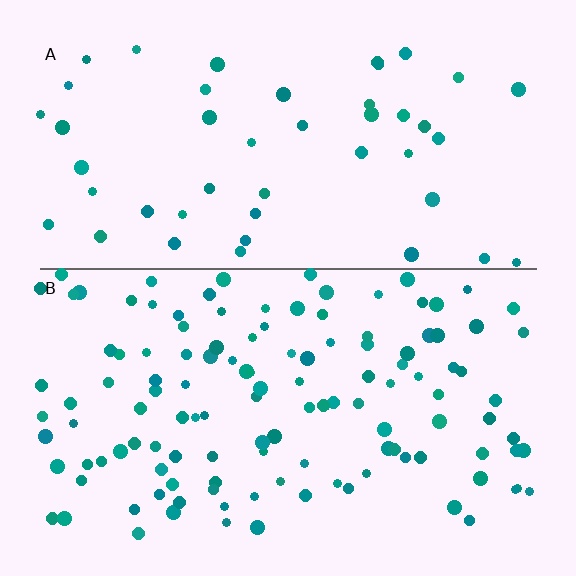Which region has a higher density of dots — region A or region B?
B (the bottom).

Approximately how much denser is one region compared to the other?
Approximately 2.7× — region B over region A.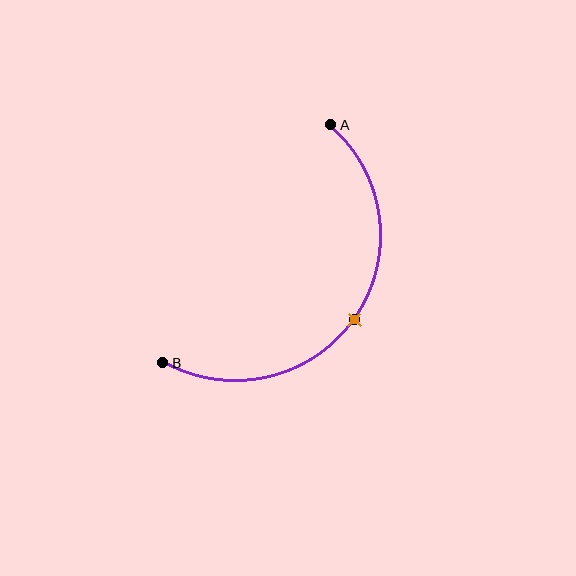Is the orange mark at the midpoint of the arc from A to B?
Yes. The orange mark lies on the arc at equal arc-length from both A and B — it is the arc midpoint.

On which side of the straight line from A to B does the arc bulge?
The arc bulges below and to the right of the straight line connecting A and B.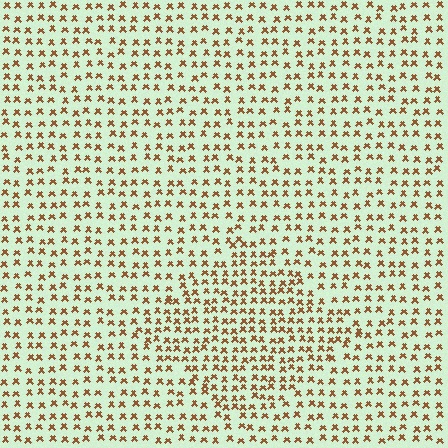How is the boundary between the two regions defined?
The boundary is defined by a change in element density (approximately 1.5x ratio). All elements are the same color, size, and shape.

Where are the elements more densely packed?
The elements are more densely packed inside the diamond boundary.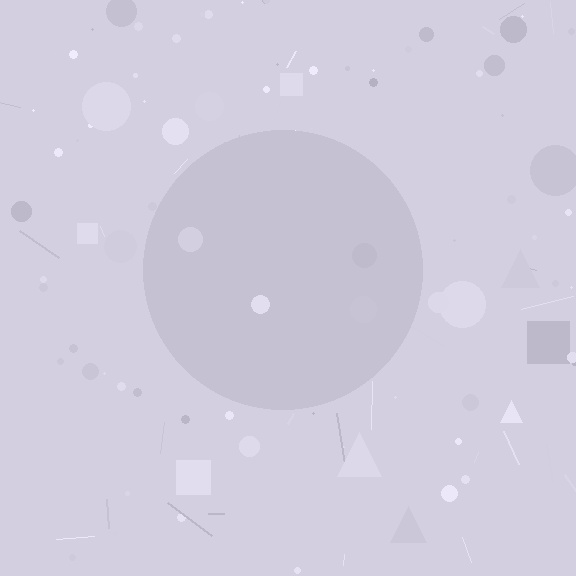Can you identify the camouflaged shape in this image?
The camouflaged shape is a circle.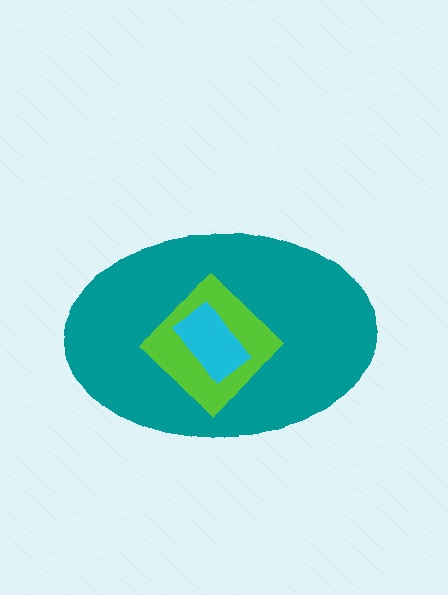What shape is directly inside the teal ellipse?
The lime diamond.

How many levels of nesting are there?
3.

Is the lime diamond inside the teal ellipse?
Yes.